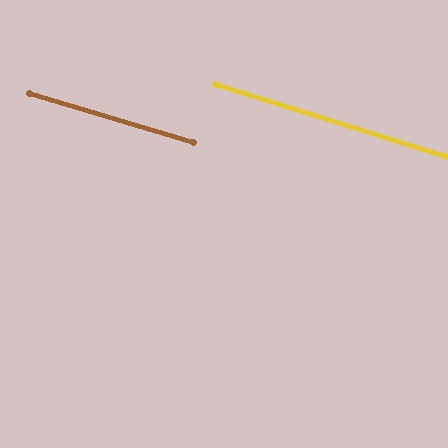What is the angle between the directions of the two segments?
Approximately 1 degree.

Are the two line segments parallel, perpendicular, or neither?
Parallel — their directions differ by only 0.8°.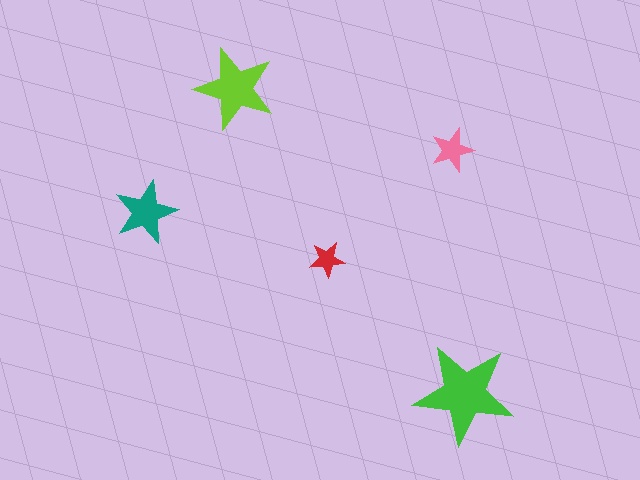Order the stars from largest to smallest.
the green one, the lime one, the teal one, the pink one, the red one.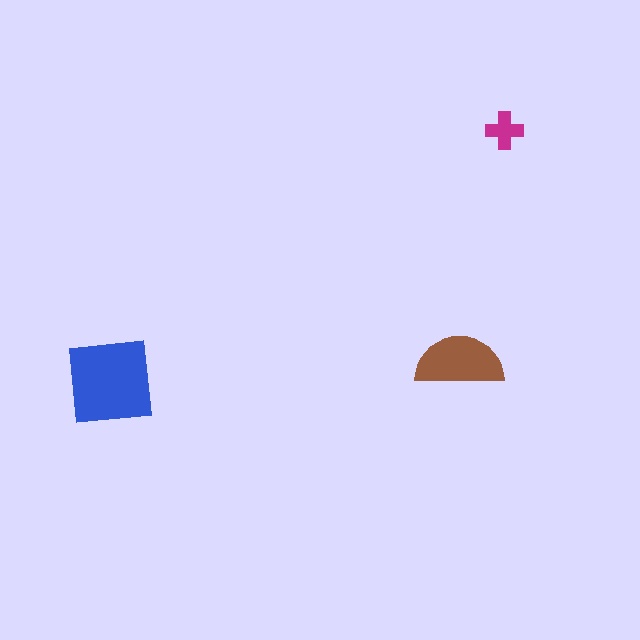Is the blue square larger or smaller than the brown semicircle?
Larger.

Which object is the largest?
The blue square.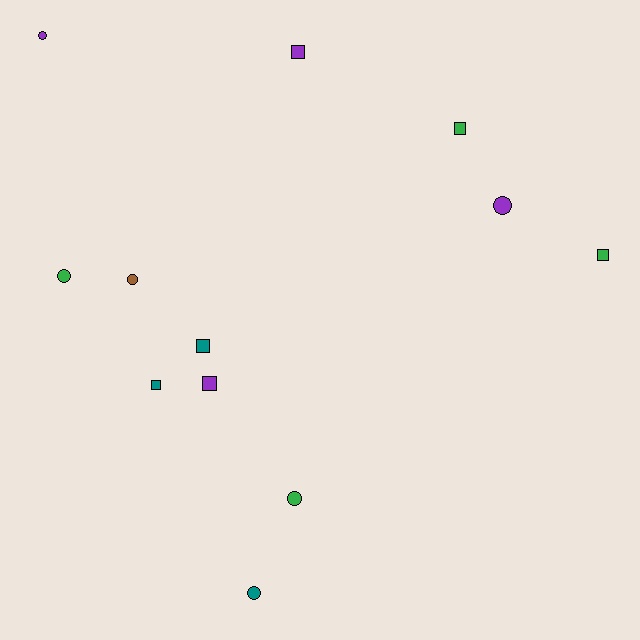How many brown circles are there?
There is 1 brown circle.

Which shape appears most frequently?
Circle, with 6 objects.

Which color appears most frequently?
Green, with 4 objects.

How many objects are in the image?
There are 12 objects.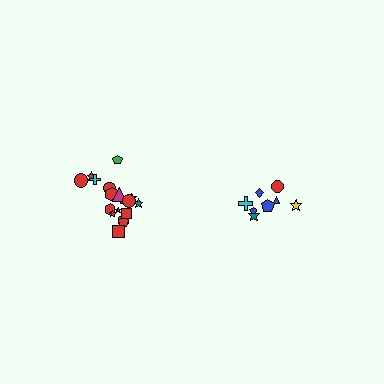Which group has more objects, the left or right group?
The left group.